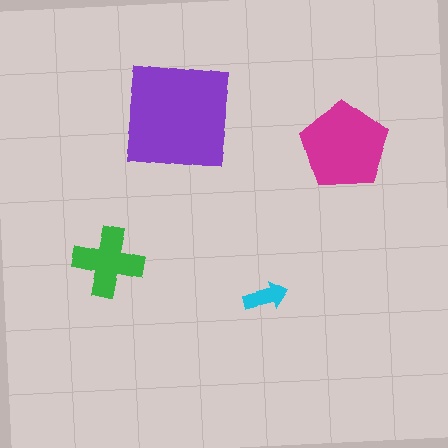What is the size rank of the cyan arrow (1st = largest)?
4th.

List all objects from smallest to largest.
The cyan arrow, the green cross, the magenta pentagon, the purple square.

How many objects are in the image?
There are 4 objects in the image.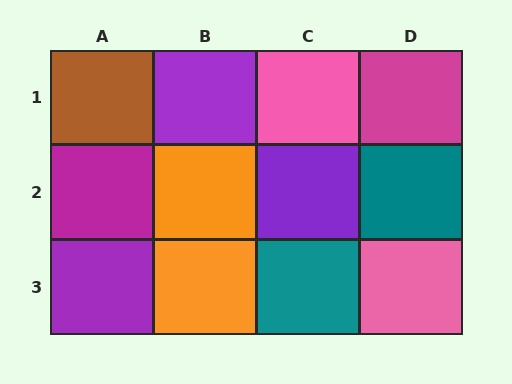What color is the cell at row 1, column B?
Purple.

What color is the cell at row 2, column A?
Magenta.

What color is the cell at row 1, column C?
Pink.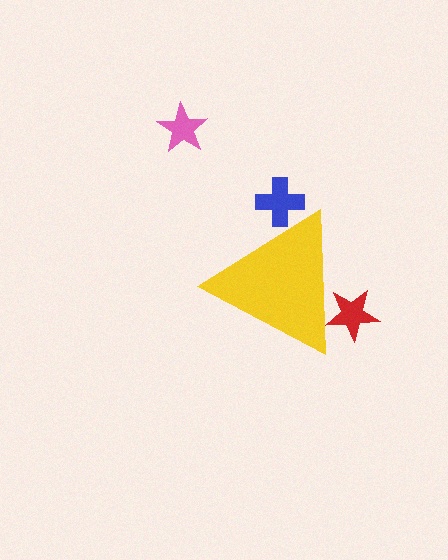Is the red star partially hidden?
Yes, the red star is partially hidden behind the yellow triangle.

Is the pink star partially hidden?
No, the pink star is fully visible.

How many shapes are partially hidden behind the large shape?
2 shapes are partially hidden.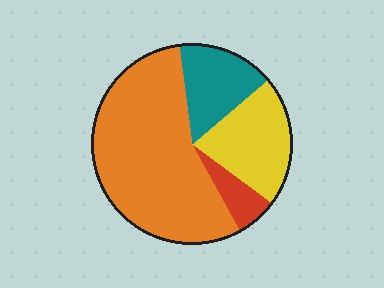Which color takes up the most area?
Orange, at roughly 55%.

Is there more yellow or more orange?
Orange.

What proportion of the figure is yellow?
Yellow takes up less than a quarter of the figure.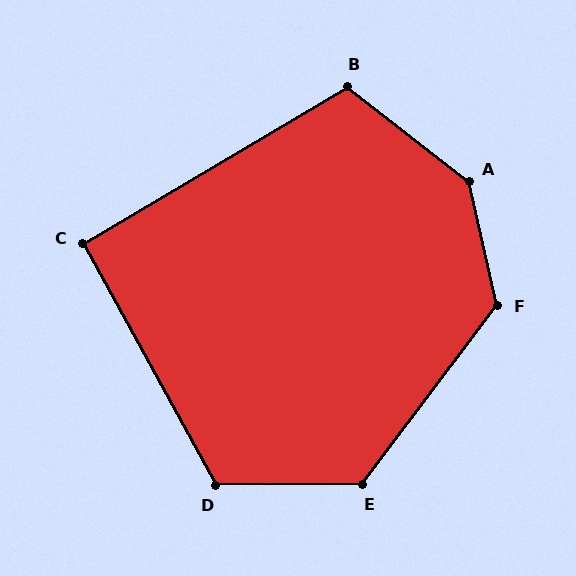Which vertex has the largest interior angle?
A, at approximately 141 degrees.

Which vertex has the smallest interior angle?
C, at approximately 92 degrees.